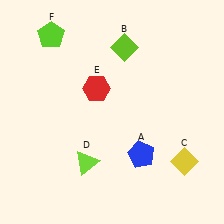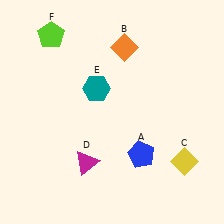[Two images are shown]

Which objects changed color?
B changed from lime to orange. D changed from lime to magenta. E changed from red to teal.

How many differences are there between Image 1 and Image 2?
There are 3 differences between the two images.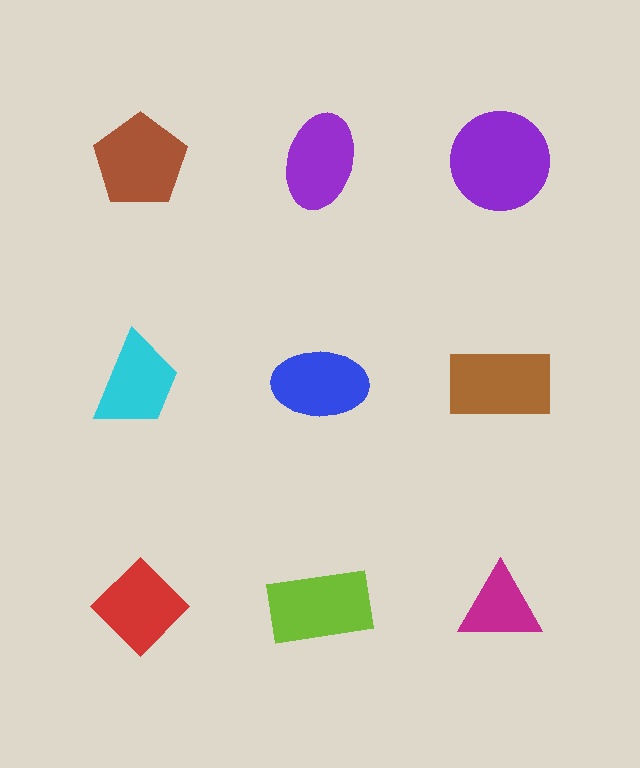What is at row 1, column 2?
A purple ellipse.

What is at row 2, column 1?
A cyan trapezoid.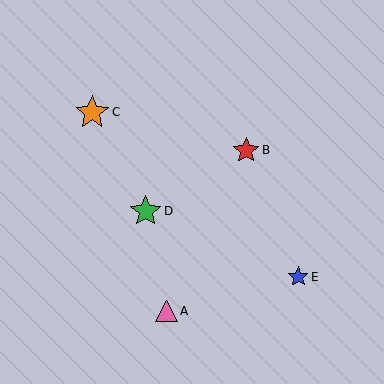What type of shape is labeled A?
Shape A is a pink triangle.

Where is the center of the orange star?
The center of the orange star is at (92, 112).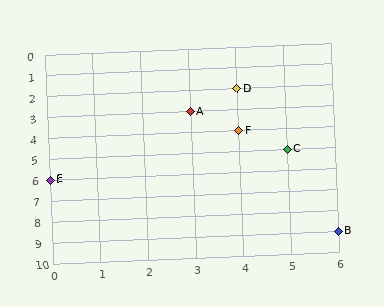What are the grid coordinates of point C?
Point C is at grid coordinates (5, 5).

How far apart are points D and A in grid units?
Points D and A are 1 column and 1 row apart (about 1.4 grid units diagonally).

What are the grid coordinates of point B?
Point B is at grid coordinates (6, 9).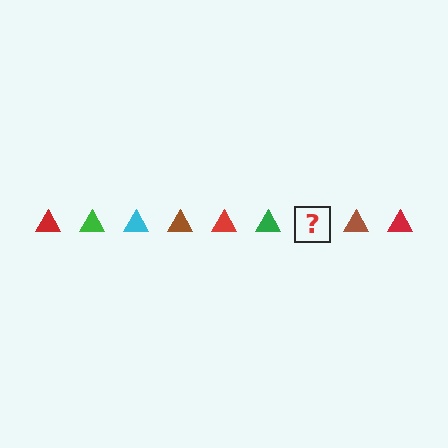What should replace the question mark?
The question mark should be replaced with a cyan triangle.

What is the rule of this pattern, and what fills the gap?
The rule is that the pattern cycles through red, green, cyan, brown triangles. The gap should be filled with a cyan triangle.